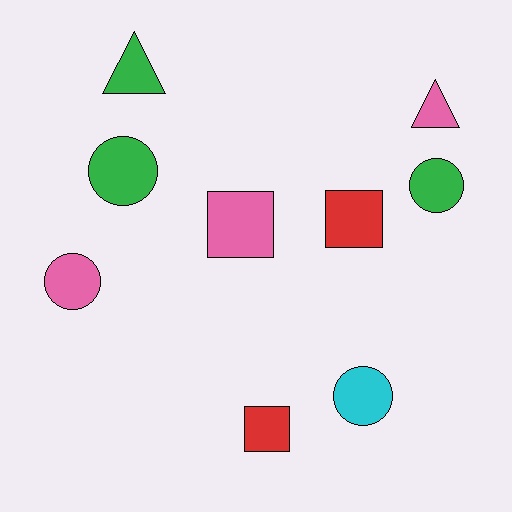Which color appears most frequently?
Green, with 3 objects.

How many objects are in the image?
There are 9 objects.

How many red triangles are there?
There are no red triangles.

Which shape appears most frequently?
Circle, with 4 objects.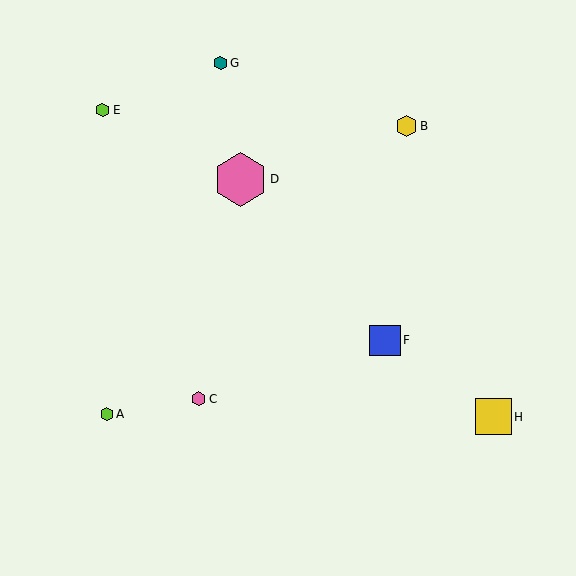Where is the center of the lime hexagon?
The center of the lime hexagon is at (107, 414).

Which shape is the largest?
The pink hexagon (labeled D) is the largest.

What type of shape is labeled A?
Shape A is a lime hexagon.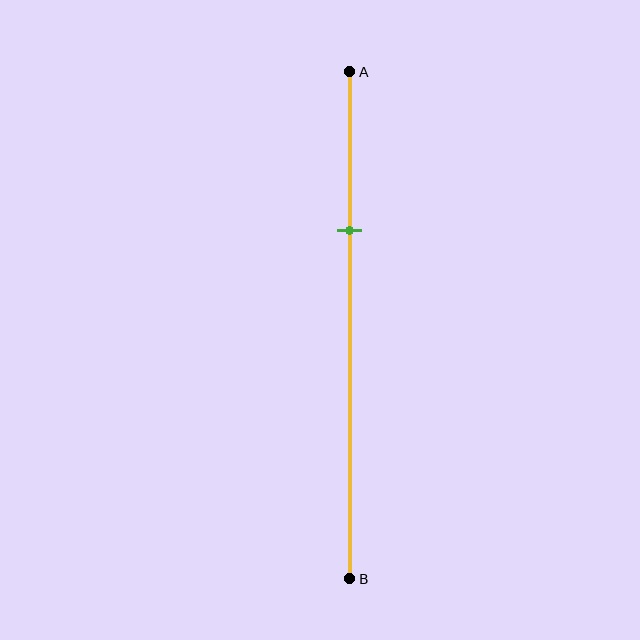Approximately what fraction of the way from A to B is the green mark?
The green mark is approximately 30% of the way from A to B.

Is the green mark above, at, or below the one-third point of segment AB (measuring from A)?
The green mark is approximately at the one-third point of segment AB.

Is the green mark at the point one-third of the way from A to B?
Yes, the mark is approximately at the one-third point.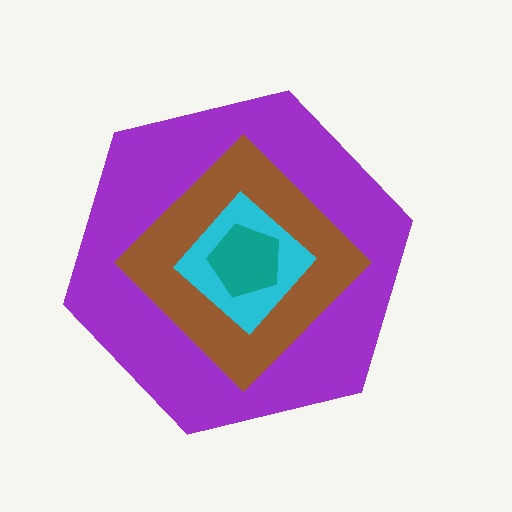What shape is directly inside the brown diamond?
The cyan diamond.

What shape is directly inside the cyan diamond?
The teal pentagon.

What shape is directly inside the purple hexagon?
The brown diamond.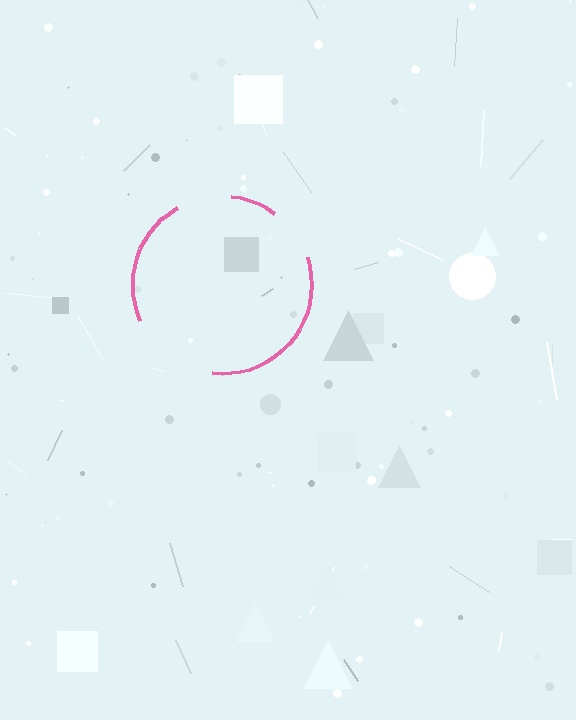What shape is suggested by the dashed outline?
The dashed outline suggests a circle.